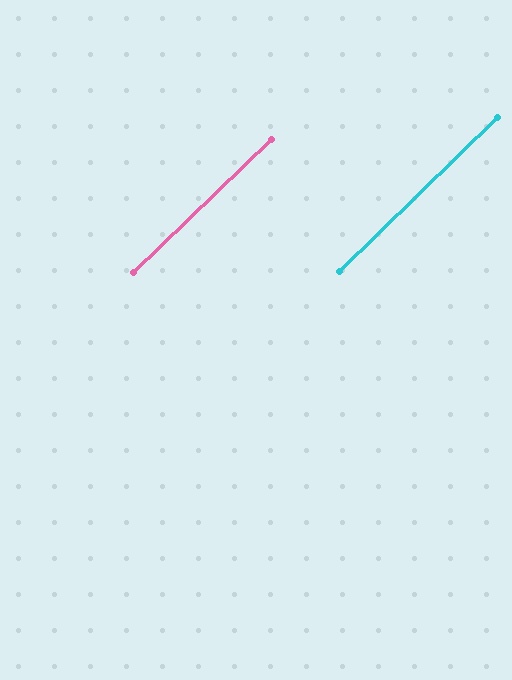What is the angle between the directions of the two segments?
Approximately 0 degrees.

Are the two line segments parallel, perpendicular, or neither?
Parallel — their directions differ by only 0.4°.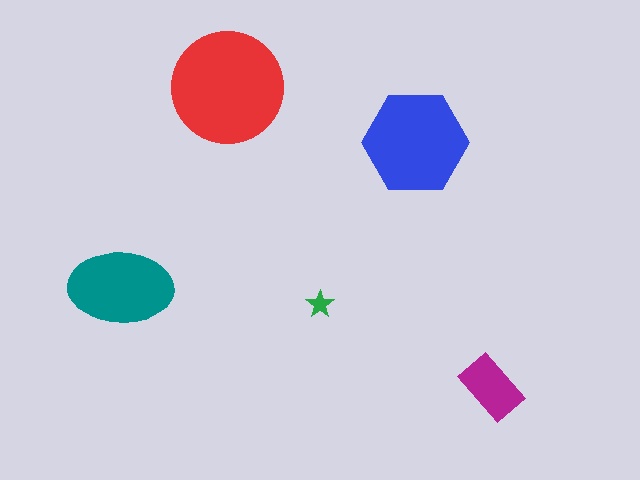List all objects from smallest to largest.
The green star, the magenta rectangle, the teal ellipse, the blue hexagon, the red circle.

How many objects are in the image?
There are 5 objects in the image.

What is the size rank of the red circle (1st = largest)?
1st.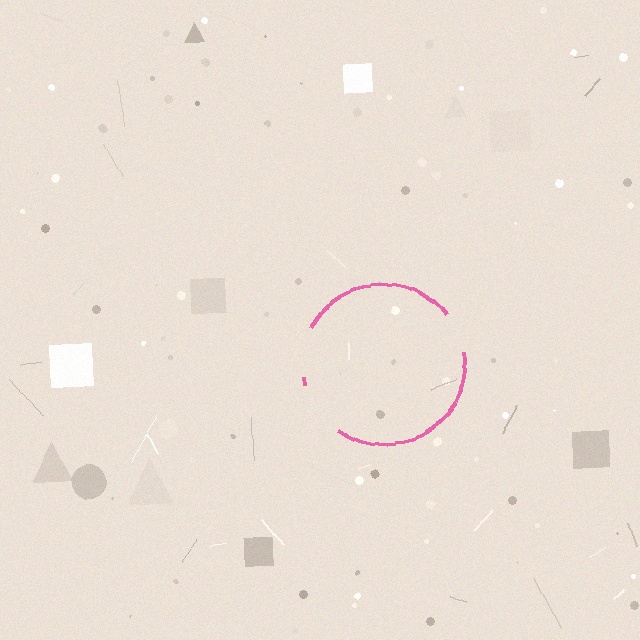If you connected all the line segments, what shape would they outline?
They would outline a circle.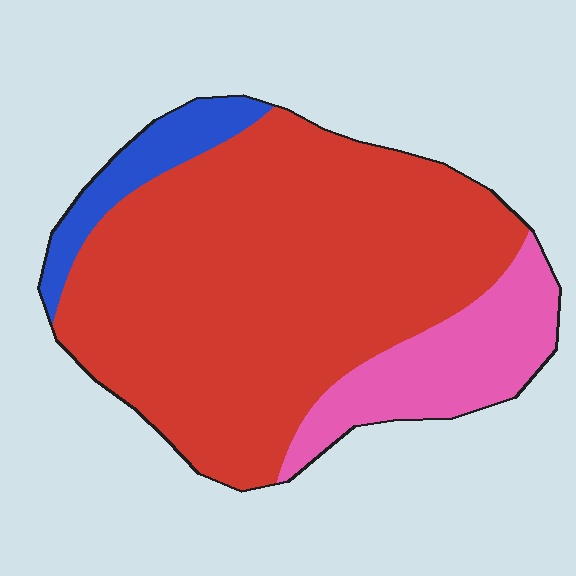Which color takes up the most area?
Red, at roughly 75%.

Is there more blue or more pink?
Pink.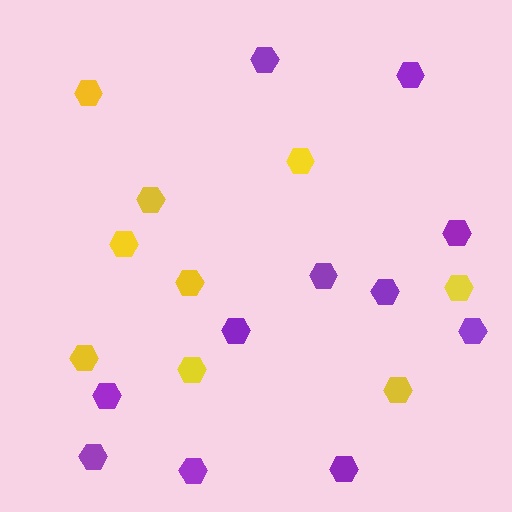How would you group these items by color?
There are 2 groups: one group of purple hexagons (11) and one group of yellow hexagons (9).